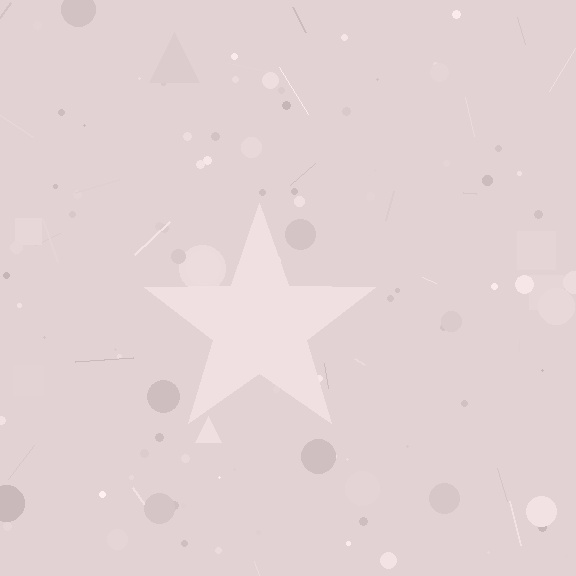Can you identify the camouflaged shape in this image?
The camouflaged shape is a star.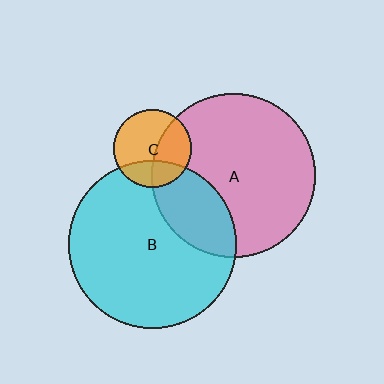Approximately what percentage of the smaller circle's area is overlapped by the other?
Approximately 25%.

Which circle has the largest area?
Circle B (cyan).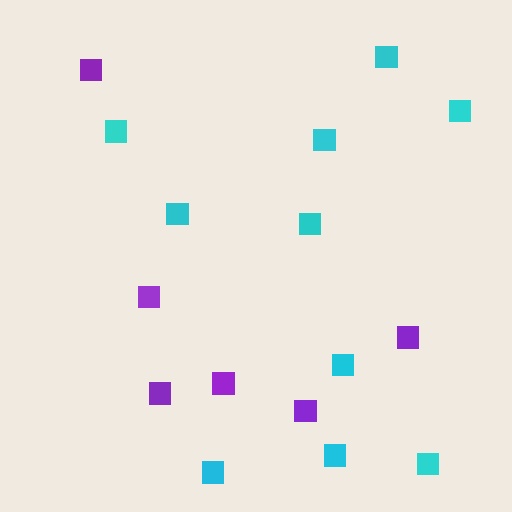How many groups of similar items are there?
There are 2 groups: one group of purple squares (6) and one group of cyan squares (10).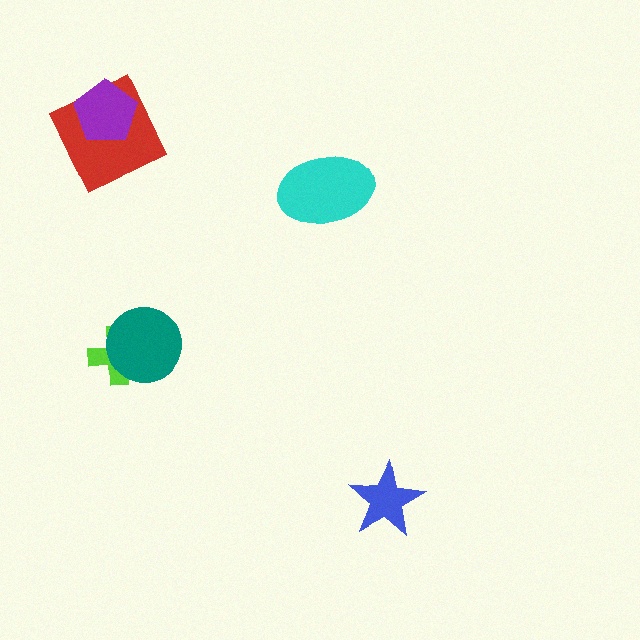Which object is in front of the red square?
The purple pentagon is in front of the red square.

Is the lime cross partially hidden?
Yes, it is partially covered by another shape.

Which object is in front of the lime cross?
The teal circle is in front of the lime cross.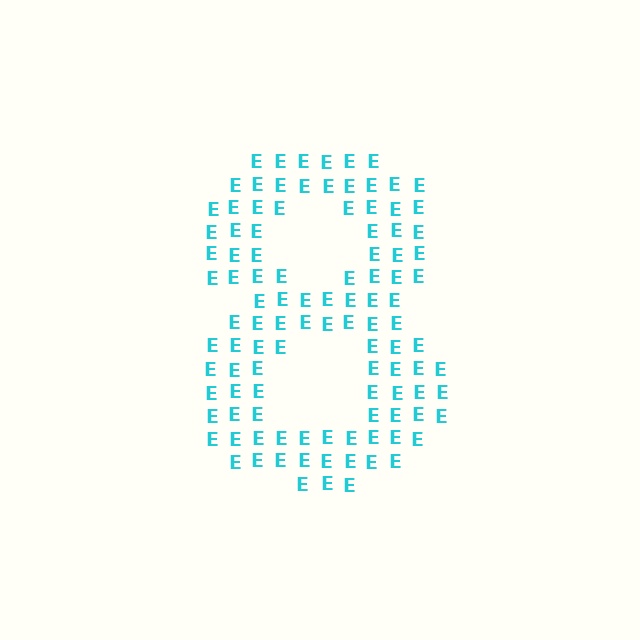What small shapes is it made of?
It is made of small letter E's.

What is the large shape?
The large shape is the digit 8.